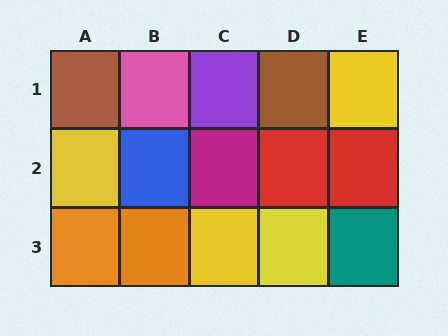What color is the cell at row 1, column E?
Yellow.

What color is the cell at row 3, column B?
Orange.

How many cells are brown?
2 cells are brown.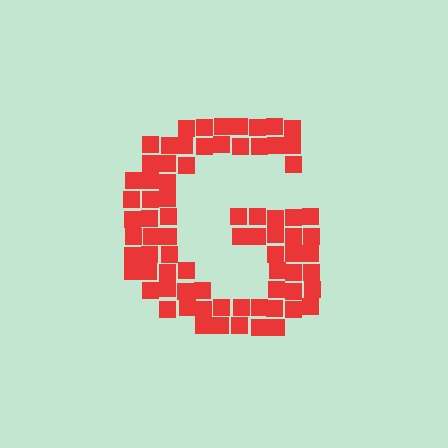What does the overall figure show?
The overall figure shows the letter G.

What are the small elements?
The small elements are squares.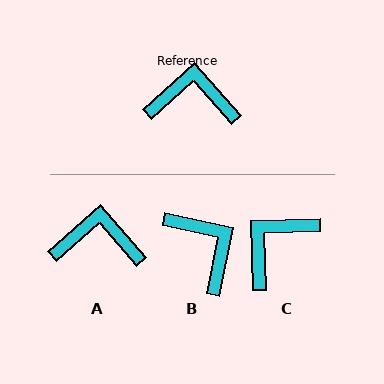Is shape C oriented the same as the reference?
No, it is off by about 51 degrees.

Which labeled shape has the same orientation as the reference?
A.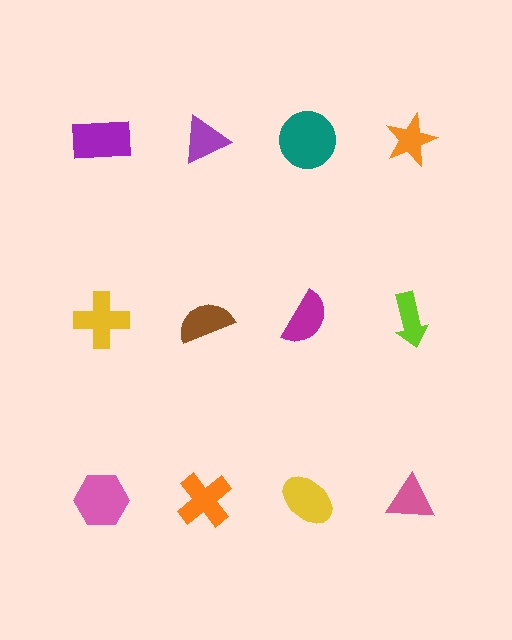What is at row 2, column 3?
A magenta semicircle.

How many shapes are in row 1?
4 shapes.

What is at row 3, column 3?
A yellow ellipse.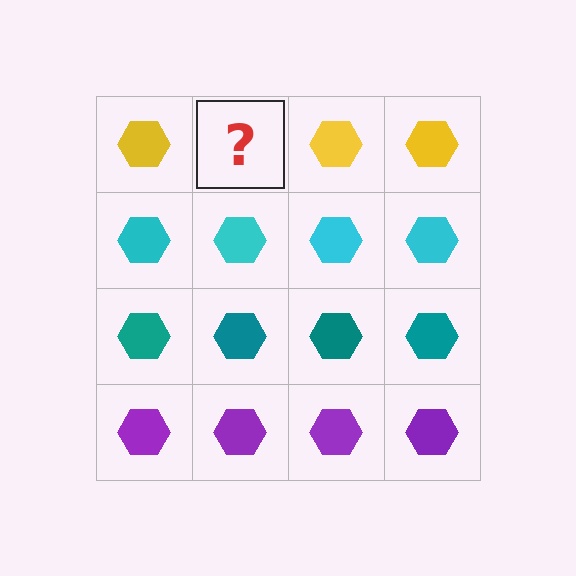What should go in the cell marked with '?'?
The missing cell should contain a yellow hexagon.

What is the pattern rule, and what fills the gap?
The rule is that each row has a consistent color. The gap should be filled with a yellow hexagon.